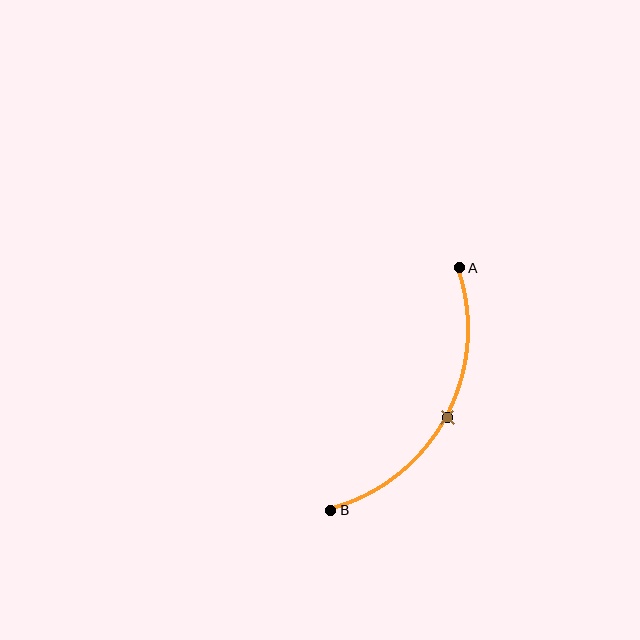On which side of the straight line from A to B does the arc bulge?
The arc bulges to the right of the straight line connecting A and B.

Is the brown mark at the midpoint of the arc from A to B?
Yes. The brown mark lies on the arc at equal arc-length from both A and B — it is the arc midpoint.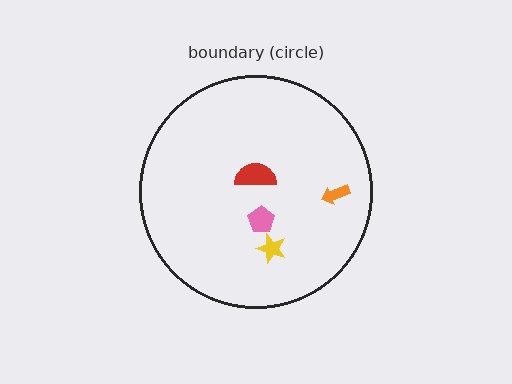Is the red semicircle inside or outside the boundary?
Inside.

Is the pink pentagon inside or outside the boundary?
Inside.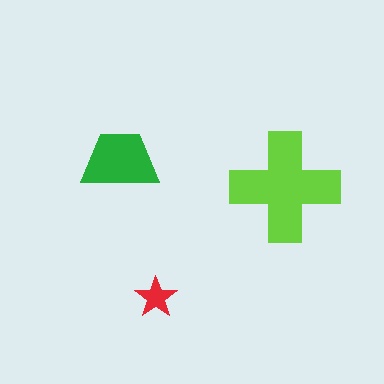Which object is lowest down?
The red star is bottommost.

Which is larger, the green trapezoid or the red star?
The green trapezoid.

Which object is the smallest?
The red star.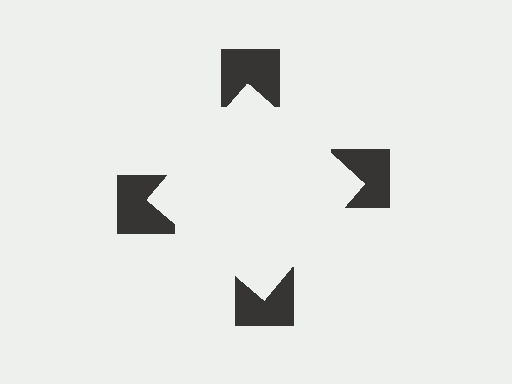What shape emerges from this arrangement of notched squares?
An illusory square — its edges are inferred from the aligned wedge cuts in the notched squares, not physically drawn.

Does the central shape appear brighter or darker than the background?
It typically appears slightly brighter than the background, even though no actual brightness change is drawn.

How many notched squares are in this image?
There are 4 — one at each vertex of the illusory square.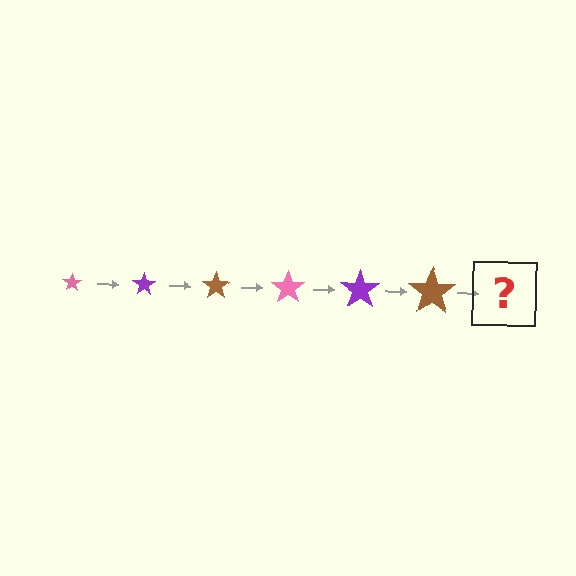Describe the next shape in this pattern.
It should be a pink star, larger than the previous one.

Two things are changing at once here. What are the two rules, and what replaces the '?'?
The two rules are that the star grows larger each step and the color cycles through pink, purple, and brown. The '?' should be a pink star, larger than the previous one.